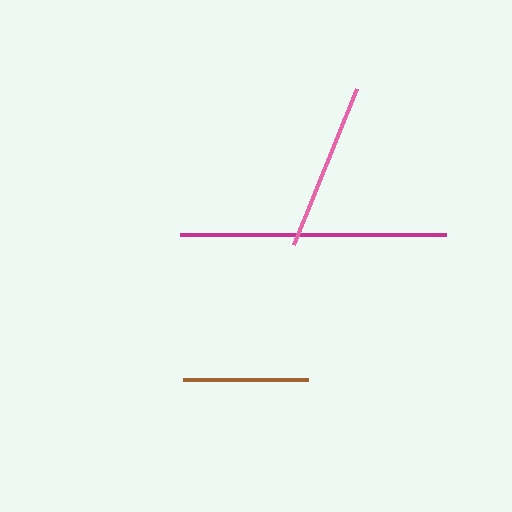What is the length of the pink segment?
The pink segment is approximately 169 pixels long.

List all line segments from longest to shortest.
From longest to shortest: magenta, pink, brown.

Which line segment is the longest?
The magenta line is the longest at approximately 266 pixels.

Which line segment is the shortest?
The brown line is the shortest at approximately 124 pixels.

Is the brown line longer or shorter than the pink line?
The pink line is longer than the brown line.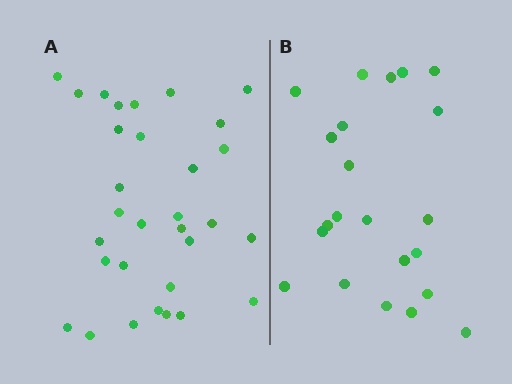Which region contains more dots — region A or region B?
Region A (the left region) has more dots.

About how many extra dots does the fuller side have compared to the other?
Region A has roughly 8 or so more dots than region B.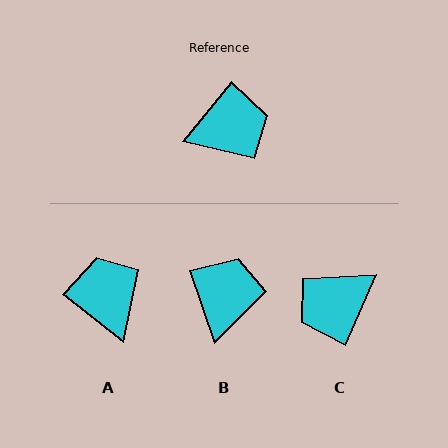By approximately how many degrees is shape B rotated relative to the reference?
Approximately 57 degrees counter-clockwise.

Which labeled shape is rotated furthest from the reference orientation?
C, about 165 degrees away.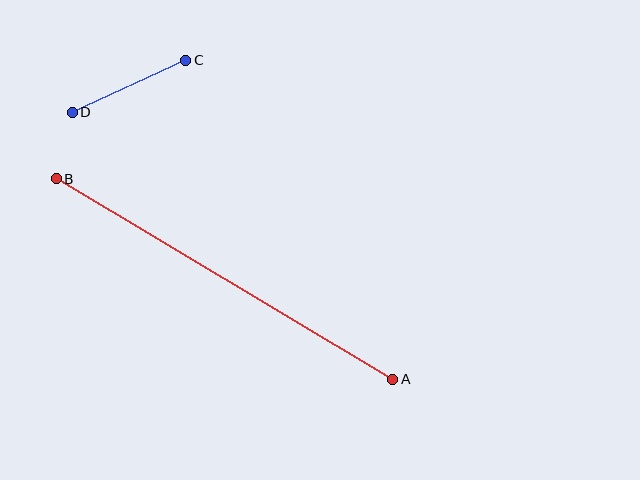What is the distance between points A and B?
The distance is approximately 392 pixels.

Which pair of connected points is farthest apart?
Points A and B are farthest apart.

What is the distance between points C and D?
The distance is approximately 125 pixels.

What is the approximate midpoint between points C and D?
The midpoint is at approximately (129, 86) pixels.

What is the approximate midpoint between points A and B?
The midpoint is at approximately (224, 279) pixels.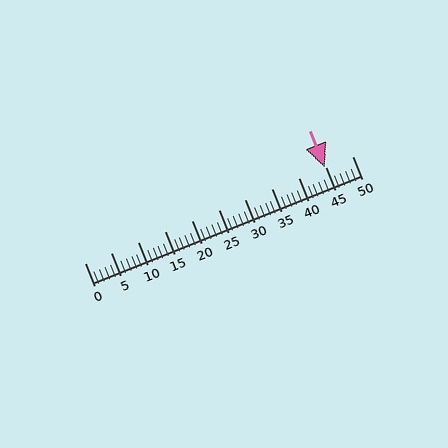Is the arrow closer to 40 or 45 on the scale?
The arrow is closer to 45.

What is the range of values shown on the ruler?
The ruler shows values from 0 to 50.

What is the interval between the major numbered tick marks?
The major tick marks are spaced 5 units apart.